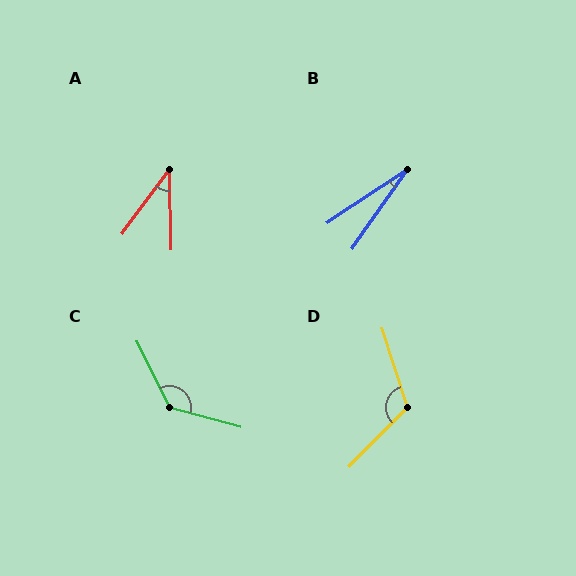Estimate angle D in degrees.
Approximately 118 degrees.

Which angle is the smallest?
B, at approximately 21 degrees.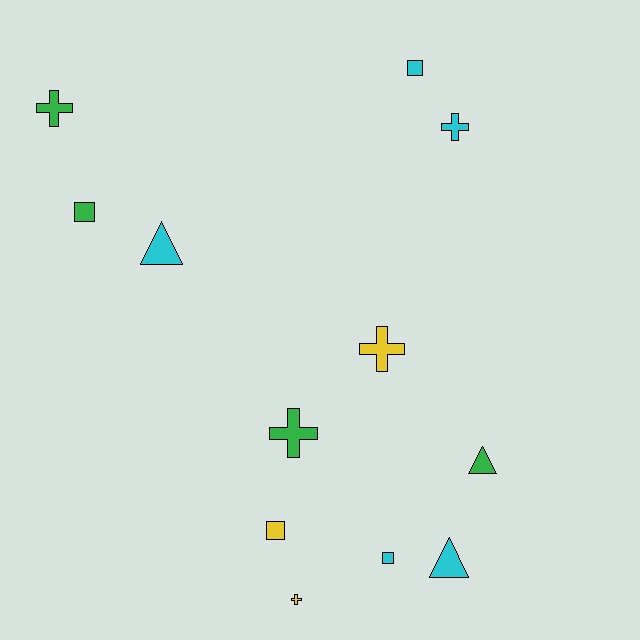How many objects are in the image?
There are 12 objects.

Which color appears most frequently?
Cyan, with 5 objects.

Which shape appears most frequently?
Cross, with 5 objects.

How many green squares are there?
There is 1 green square.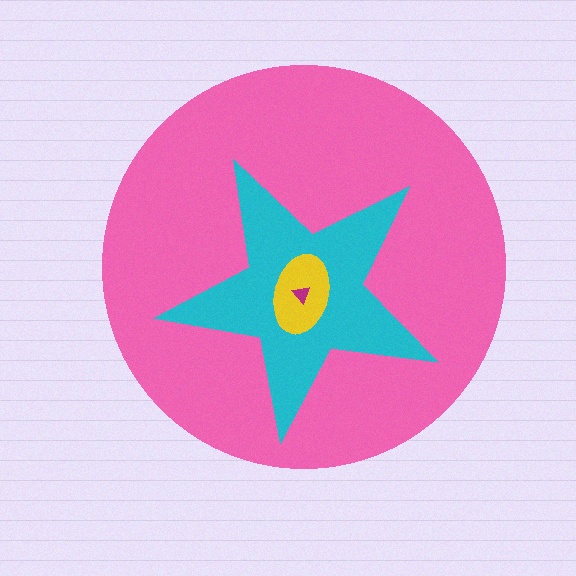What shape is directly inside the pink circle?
The cyan star.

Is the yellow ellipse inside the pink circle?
Yes.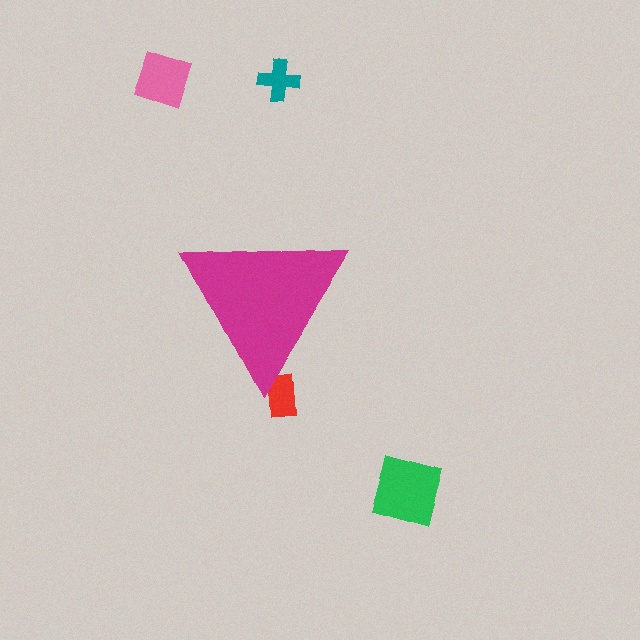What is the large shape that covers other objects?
A magenta triangle.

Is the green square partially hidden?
No, the green square is fully visible.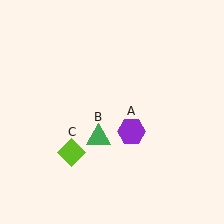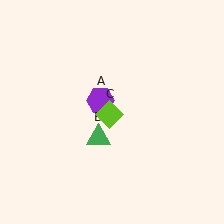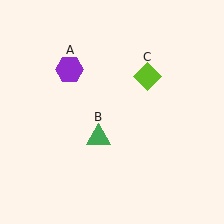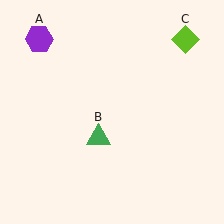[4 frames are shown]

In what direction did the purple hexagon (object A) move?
The purple hexagon (object A) moved up and to the left.